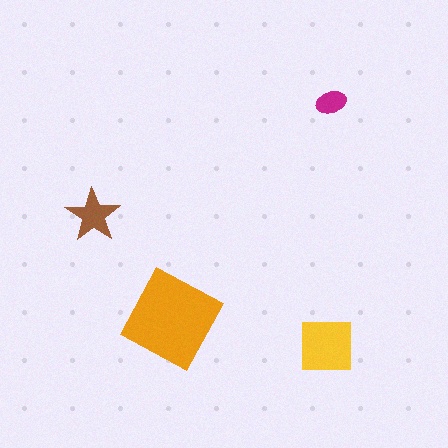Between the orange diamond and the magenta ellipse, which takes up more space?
The orange diamond.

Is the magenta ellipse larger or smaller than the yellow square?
Smaller.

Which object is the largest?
The orange diamond.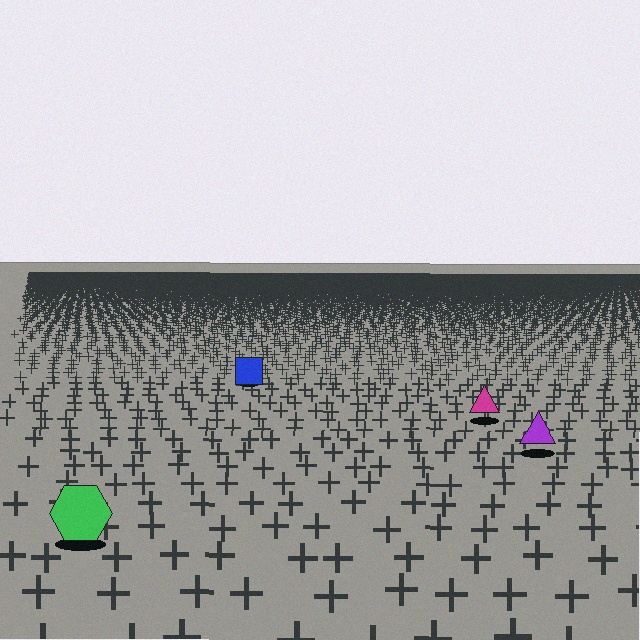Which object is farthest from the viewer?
The blue square is farthest from the viewer. It appears smaller and the ground texture around it is denser.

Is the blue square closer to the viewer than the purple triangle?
No. The purple triangle is closer — you can tell from the texture gradient: the ground texture is coarser near it.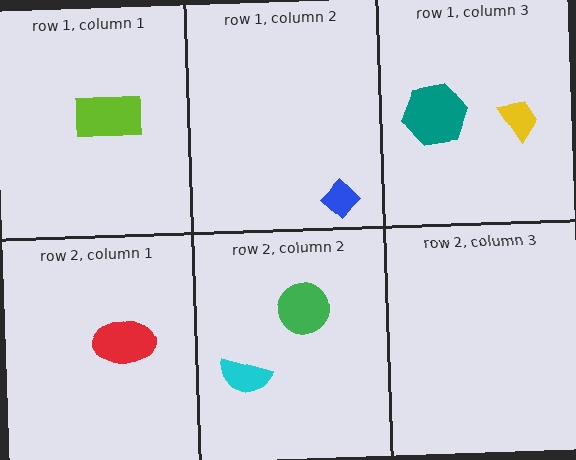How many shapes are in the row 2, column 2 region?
2.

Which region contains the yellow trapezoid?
The row 1, column 3 region.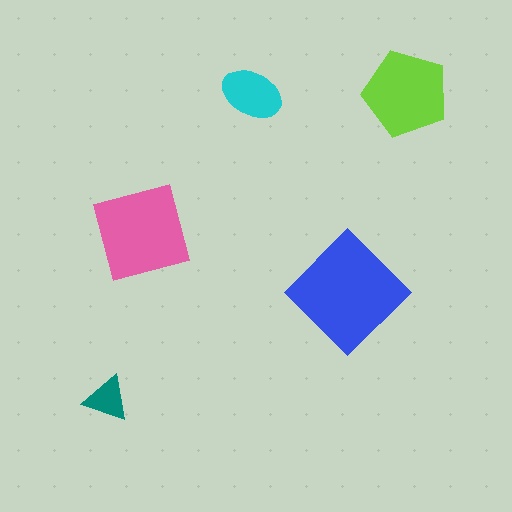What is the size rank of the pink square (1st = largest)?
2nd.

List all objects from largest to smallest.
The blue diamond, the pink square, the lime pentagon, the cyan ellipse, the teal triangle.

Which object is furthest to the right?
The lime pentagon is rightmost.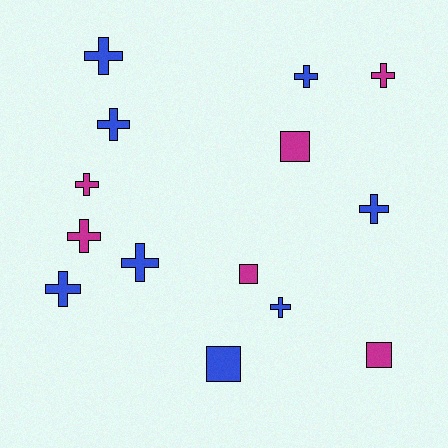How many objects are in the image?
There are 14 objects.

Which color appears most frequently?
Blue, with 8 objects.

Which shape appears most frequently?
Cross, with 10 objects.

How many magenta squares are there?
There are 3 magenta squares.